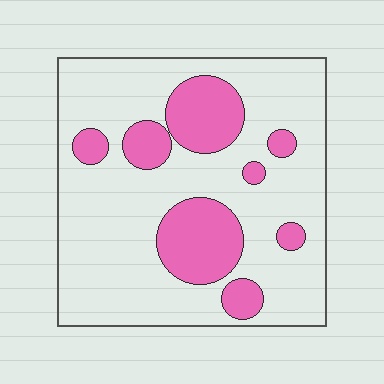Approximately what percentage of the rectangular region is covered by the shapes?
Approximately 25%.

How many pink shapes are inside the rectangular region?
8.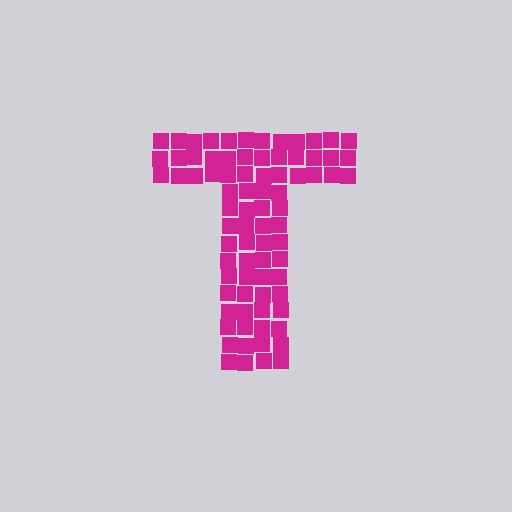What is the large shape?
The large shape is the letter T.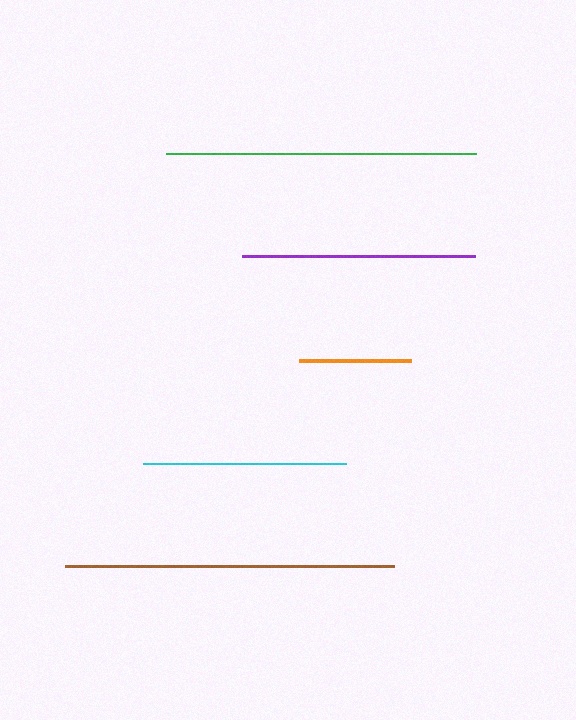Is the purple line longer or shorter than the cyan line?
The purple line is longer than the cyan line.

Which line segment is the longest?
The brown line is the longest at approximately 328 pixels.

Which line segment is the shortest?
The orange line is the shortest at approximately 112 pixels.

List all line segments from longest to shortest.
From longest to shortest: brown, green, purple, cyan, orange.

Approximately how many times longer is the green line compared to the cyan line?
The green line is approximately 1.5 times the length of the cyan line.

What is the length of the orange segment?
The orange segment is approximately 112 pixels long.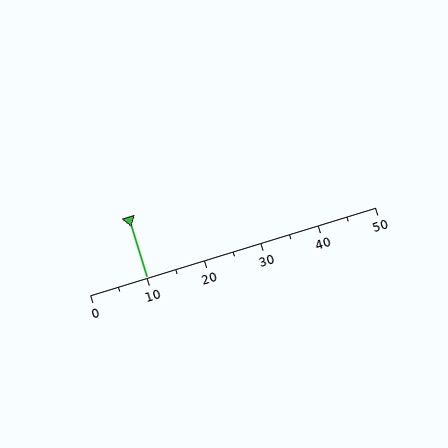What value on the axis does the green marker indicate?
The marker indicates approximately 10.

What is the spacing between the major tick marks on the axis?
The major ticks are spaced 10 apart.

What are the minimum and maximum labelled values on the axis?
The axis runs from 0 to 50.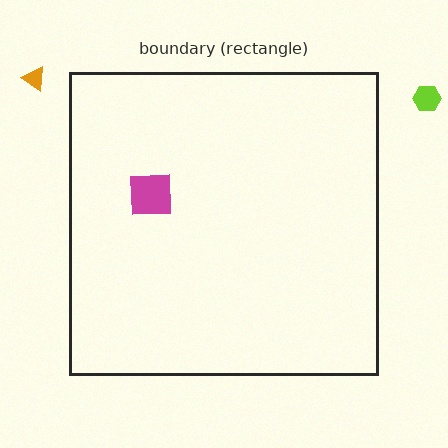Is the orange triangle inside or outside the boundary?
Outside.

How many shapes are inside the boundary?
1 inside, 2 outside.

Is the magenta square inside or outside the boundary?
Inside.